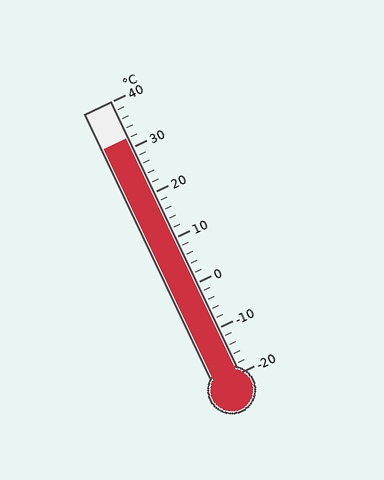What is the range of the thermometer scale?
The thermometer scale ranges from -20°C to 40°C.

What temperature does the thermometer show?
The thermometer shows approximately 32°C.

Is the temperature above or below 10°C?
The temperature is above 10°C.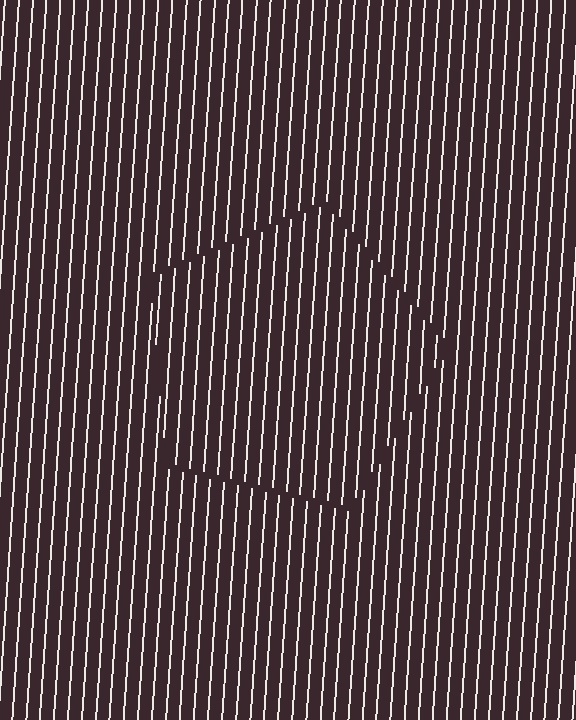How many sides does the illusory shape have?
5 sides — the line-ends trace a pentagon.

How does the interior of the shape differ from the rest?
The interior of the shape contains the same grating, shifted by half a period — the contour is defined by the phase discontinuity where line-ends from the inner and outer gratings abut.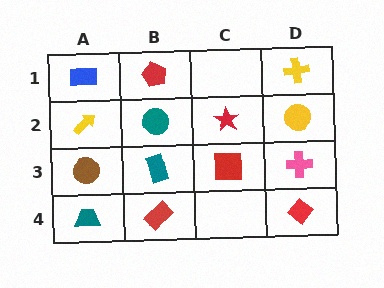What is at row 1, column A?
A blue rectangle.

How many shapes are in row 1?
3 shapes.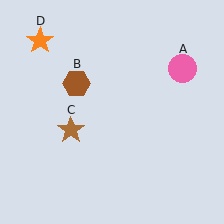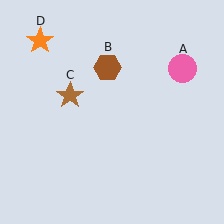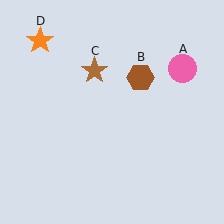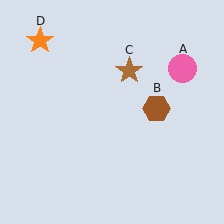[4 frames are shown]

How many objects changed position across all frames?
2 objects changed position: brown hexagon (object B), brown star (object C).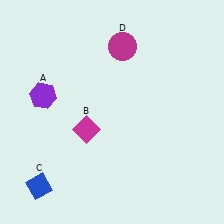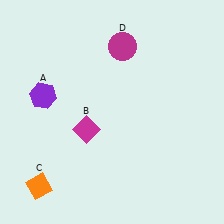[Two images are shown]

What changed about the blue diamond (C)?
In Image 1, C is blue. In Image 2, it changed to orange.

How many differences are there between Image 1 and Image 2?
There is 1 difference between the two images.